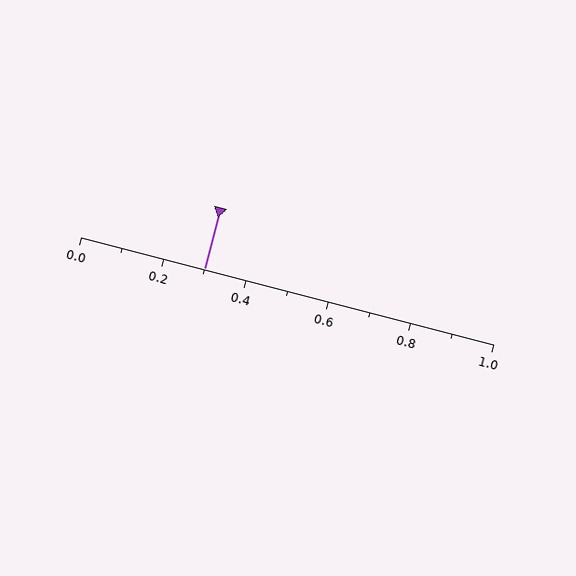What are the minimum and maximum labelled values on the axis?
The axis runs from 0.0 to 1.0.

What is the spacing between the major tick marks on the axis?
The major ticks are spaced 0.2 apart.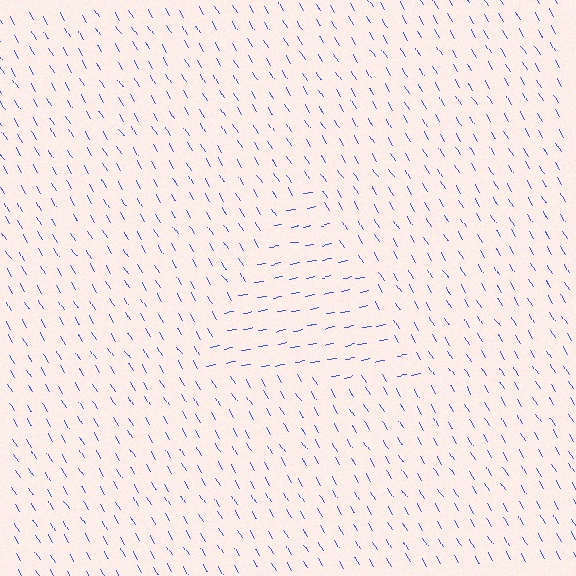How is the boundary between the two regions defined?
The boundary is defined purely by a change in line orientation (approximately 69 degrees difference). All lines are the same color and thickness.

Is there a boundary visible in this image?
Yes, there is a texture boundary formed by a change in line orientation.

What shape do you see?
I see a triangle.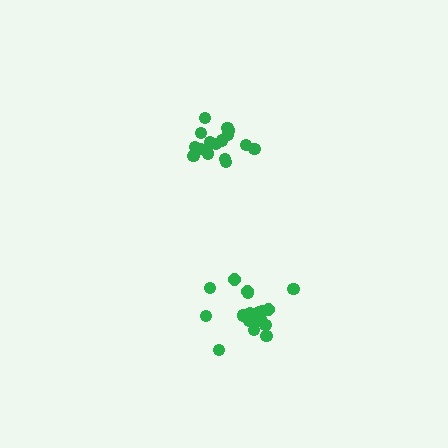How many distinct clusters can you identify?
There are 2 distinct clusters.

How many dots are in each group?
Group 1: 18 dots, Group 2: 16 dots (34 total).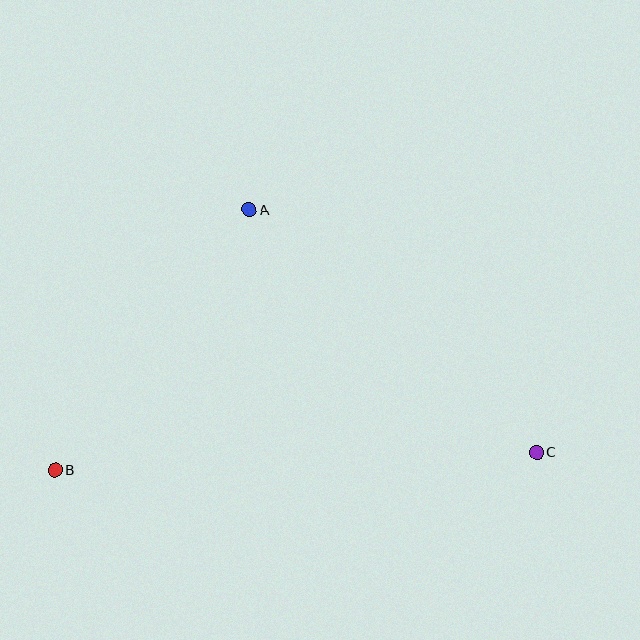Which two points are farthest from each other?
Points B and C are farthest from each other.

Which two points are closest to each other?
Points A and B are closest to each other.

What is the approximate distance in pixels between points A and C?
The distance between A and C is approximately 376 pixels.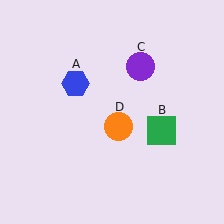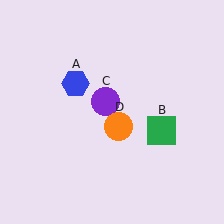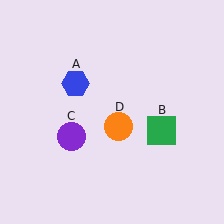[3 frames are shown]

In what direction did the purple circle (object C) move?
The purple circle (object C) moved down and to the left.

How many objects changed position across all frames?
1 object changed position: purple circle (object C).